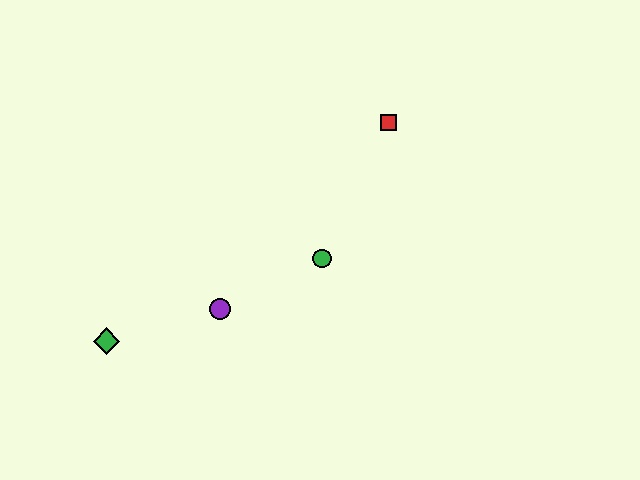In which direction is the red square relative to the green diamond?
The red square is to the right of the green diamond.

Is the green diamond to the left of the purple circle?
Yes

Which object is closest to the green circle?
The purple circle is closest to the green circle.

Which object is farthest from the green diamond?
The red square is farthest from the green diamond.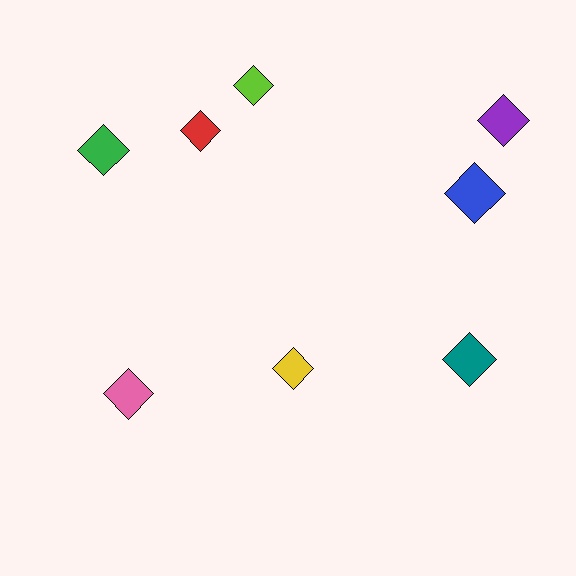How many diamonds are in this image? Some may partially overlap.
There are 8 diamonds.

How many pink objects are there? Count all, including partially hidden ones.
There is 1 pink object.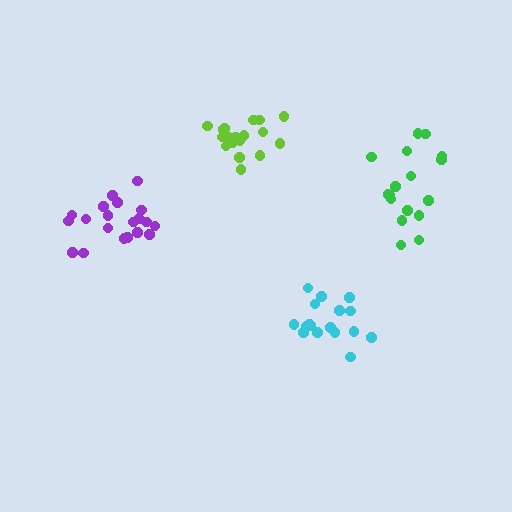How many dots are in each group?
Group 1: 17 dots, Group 2: 20 dots, Group 3: 18 dots, Group 4: 17 dots (72 total).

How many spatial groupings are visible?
There are 4 spatial groupings.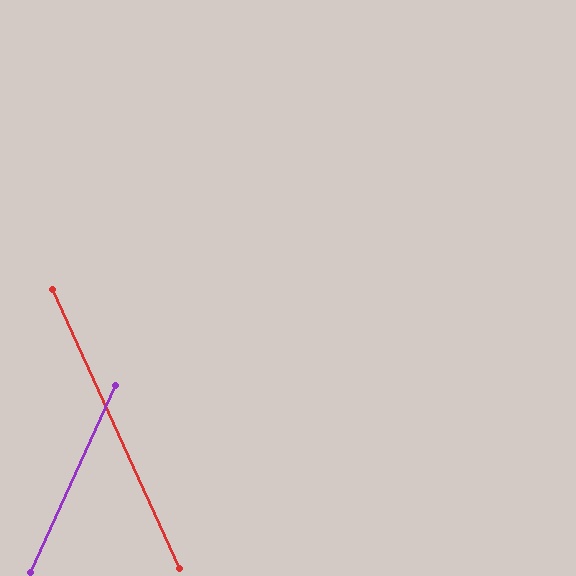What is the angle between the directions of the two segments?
Approximately 49 degrees.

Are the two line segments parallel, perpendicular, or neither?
Neither parallel nor perpendicular — they differ by about 49°.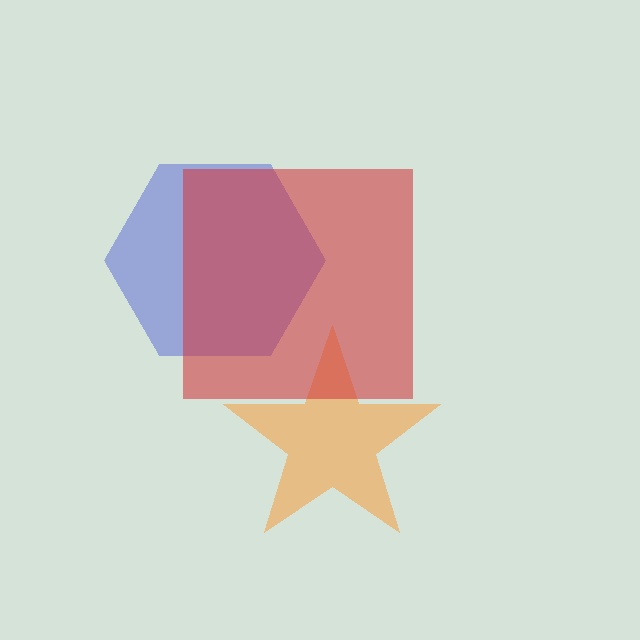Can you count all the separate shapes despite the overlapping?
Yes, there are 3 separate shapes.